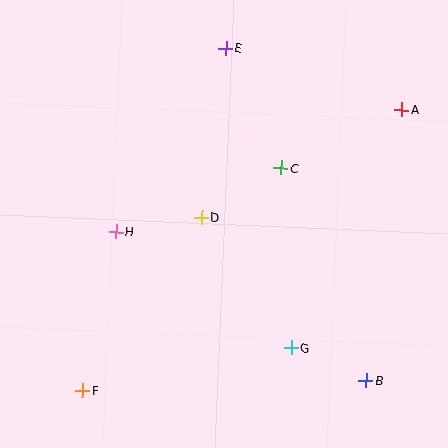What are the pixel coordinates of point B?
Point B is at (366, 380).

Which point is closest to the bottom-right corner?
Point B is closest to the bottom-right corner.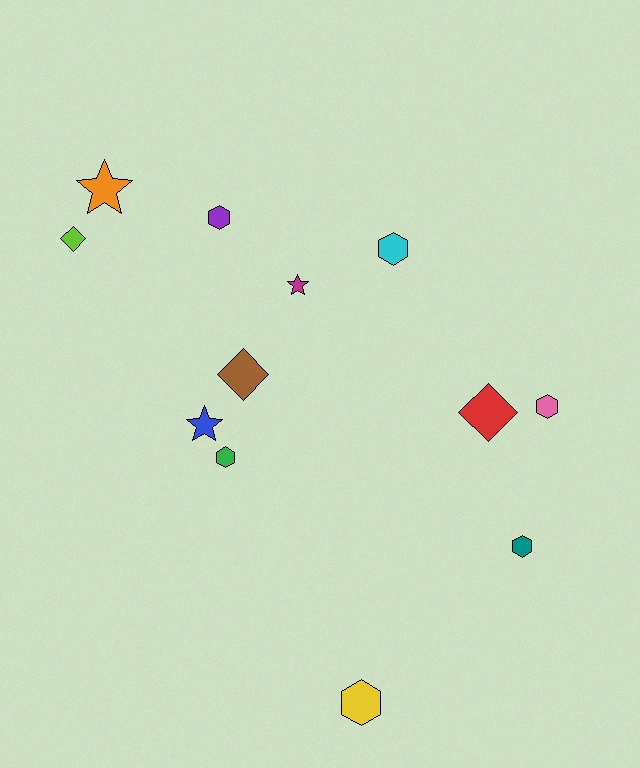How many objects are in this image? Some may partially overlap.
There are 12 objects.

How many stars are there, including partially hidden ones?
There are 3 stars.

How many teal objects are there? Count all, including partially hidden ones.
There is 1 teal object.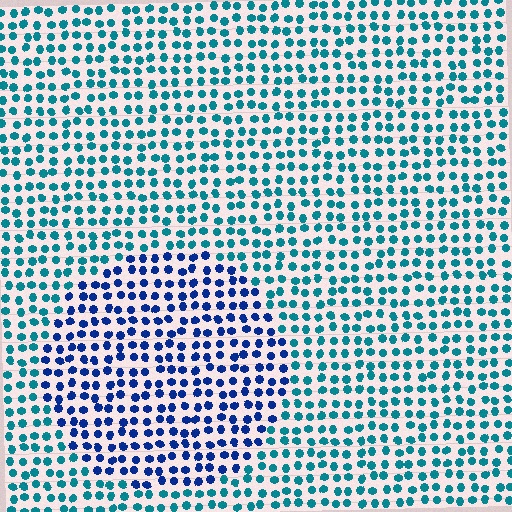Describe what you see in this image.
The image is filled with small teal elements in a uniform arrangement. A circle-shaped region is visible where the elements are tinted to a slightly different hue, forming a subtle color boundary.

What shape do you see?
I see a circle.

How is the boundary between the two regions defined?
The boundary is defined purely by a slight shift in hue (about 40 degrees). Spacing, size, and orientation are identical on both sides.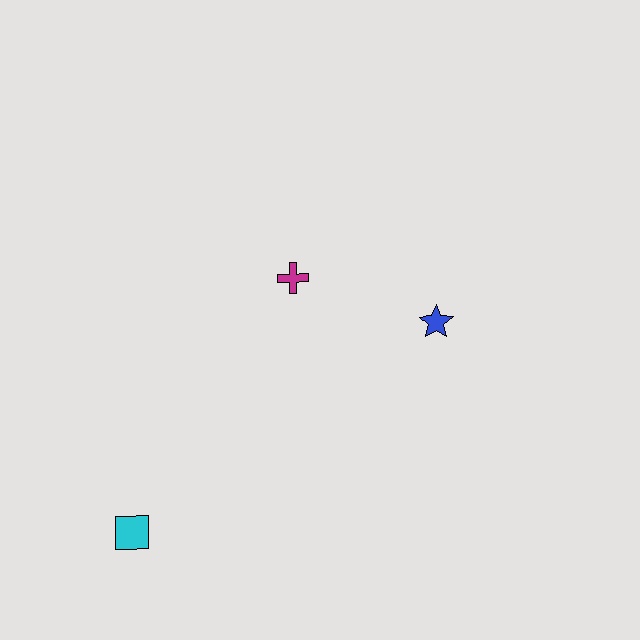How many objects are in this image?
There are 3 objects.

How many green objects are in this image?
There are no green objects.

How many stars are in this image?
There is 1 star.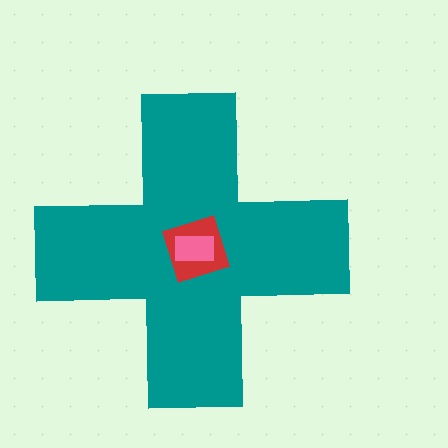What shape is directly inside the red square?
The pink rectangle.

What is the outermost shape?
The teal cross.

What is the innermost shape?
The pink rectangle.